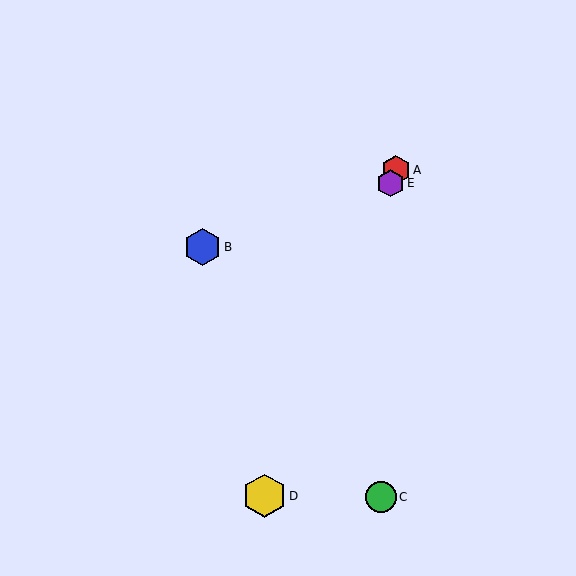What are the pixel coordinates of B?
Object B is at (203, 247).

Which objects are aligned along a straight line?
Objects A, D, E are aligned along a straight line.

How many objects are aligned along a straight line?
3 objects (A, D, E) are aligned along a straight line.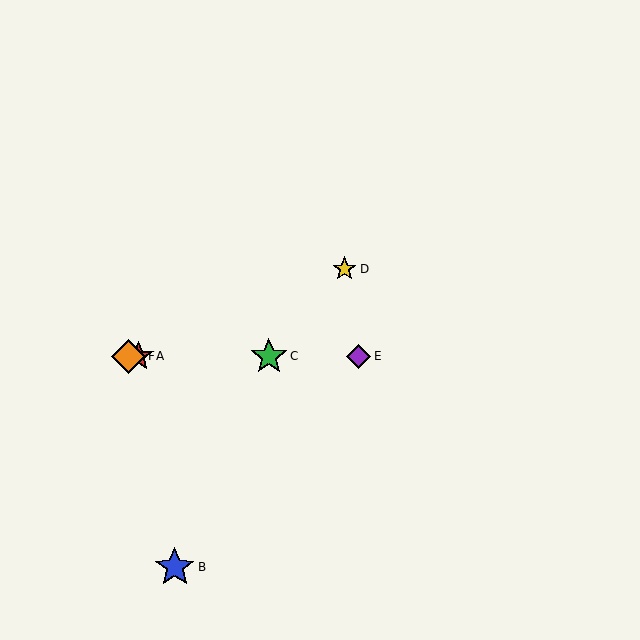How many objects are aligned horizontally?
4 objects (A, C, E, F) are aligned horizontally.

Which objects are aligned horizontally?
Objects A, C, E, F are aligned horizontally.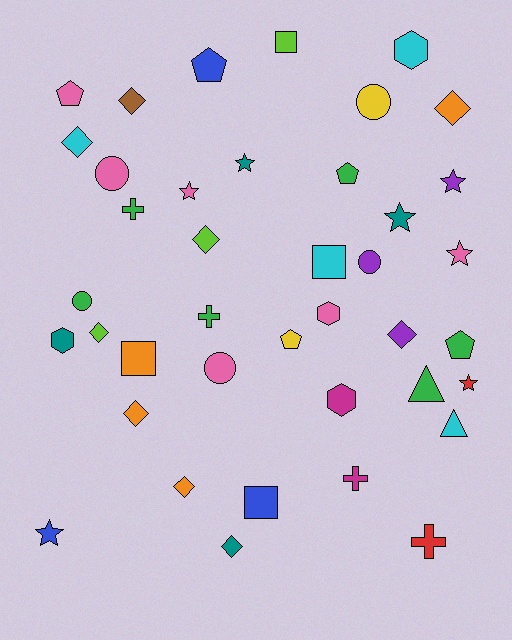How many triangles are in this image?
There are 2 triangles.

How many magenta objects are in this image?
There are 2 magenta objects.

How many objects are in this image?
There are 40 objects.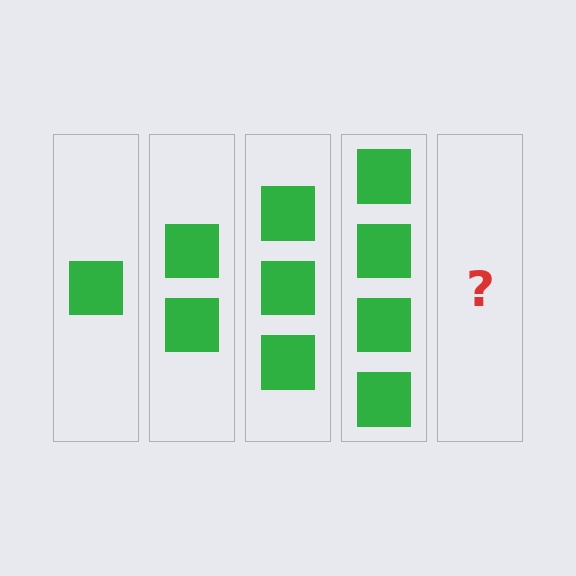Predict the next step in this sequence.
The next step is 5 squares.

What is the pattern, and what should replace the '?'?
The pattern is that each step adds one more square. The '?' should be 5 squares.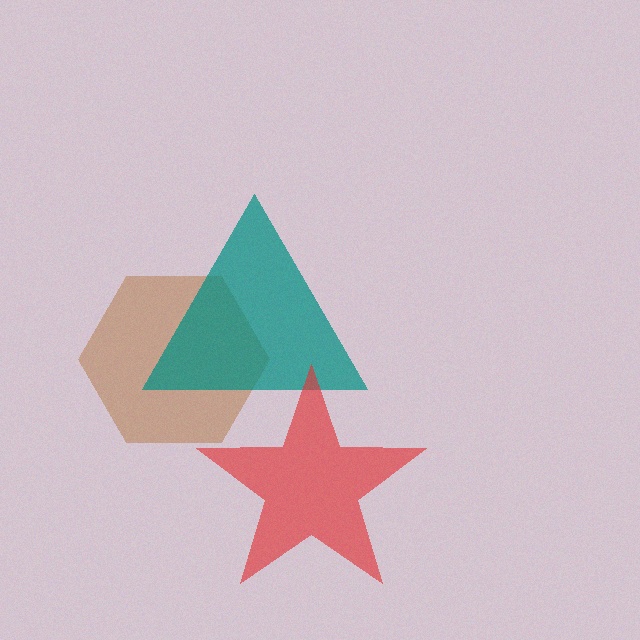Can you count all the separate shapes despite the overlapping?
Yes, there are 3 separate shapes.